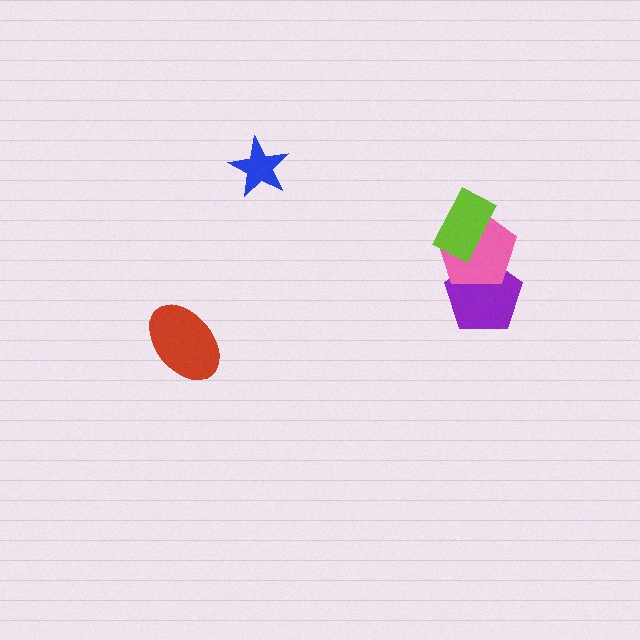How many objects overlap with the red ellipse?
0 objects overlap with the red ellipse.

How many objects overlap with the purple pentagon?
1 object overlaps with the purple pentagon.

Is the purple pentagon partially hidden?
Yes, it is partially covered by another shape.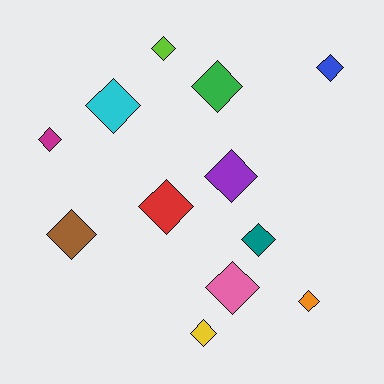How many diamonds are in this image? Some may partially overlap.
There are 12 diamonds.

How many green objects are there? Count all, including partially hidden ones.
There is 1 green object.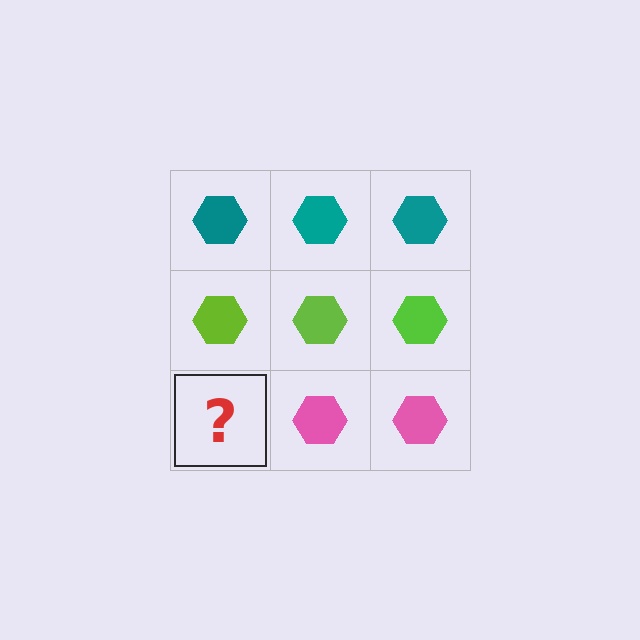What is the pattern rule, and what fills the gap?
The rule is that each row has a consistent color. The gap should be filled with a pink hexagon.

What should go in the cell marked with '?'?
The missing cell should contain a pink hexagon.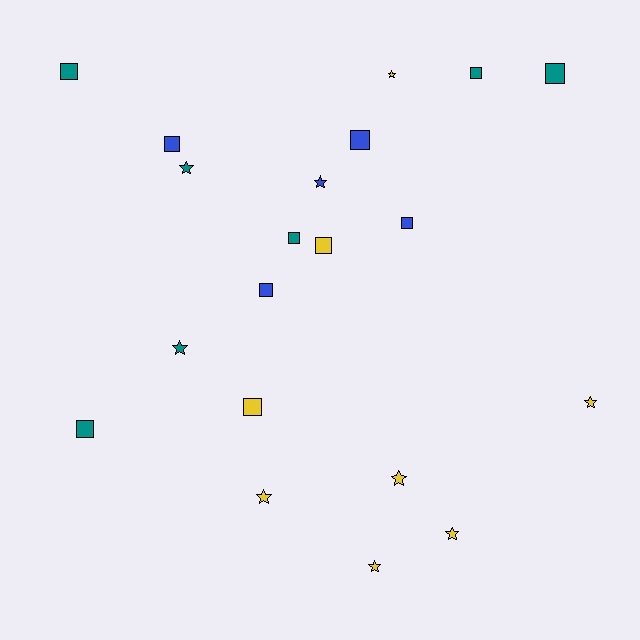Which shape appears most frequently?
Square, with 11 objects.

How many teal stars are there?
There are 2 teal stars.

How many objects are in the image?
There are 20 objects.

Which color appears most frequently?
Yellow, with 8 objects.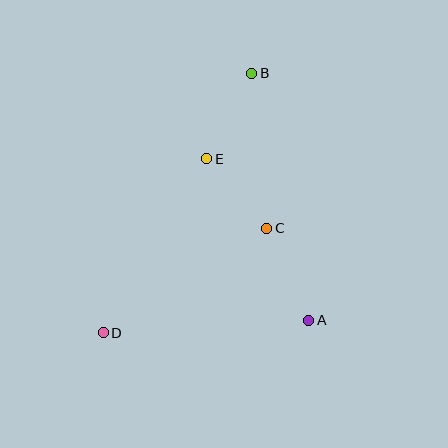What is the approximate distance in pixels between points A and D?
The distance between A and D is approximately 206 pixels.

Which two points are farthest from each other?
Points B and D are farthest from each other.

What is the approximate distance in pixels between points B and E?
The distance between B and E is approximately 96 pixels.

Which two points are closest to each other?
Points C and E are closest to each other.